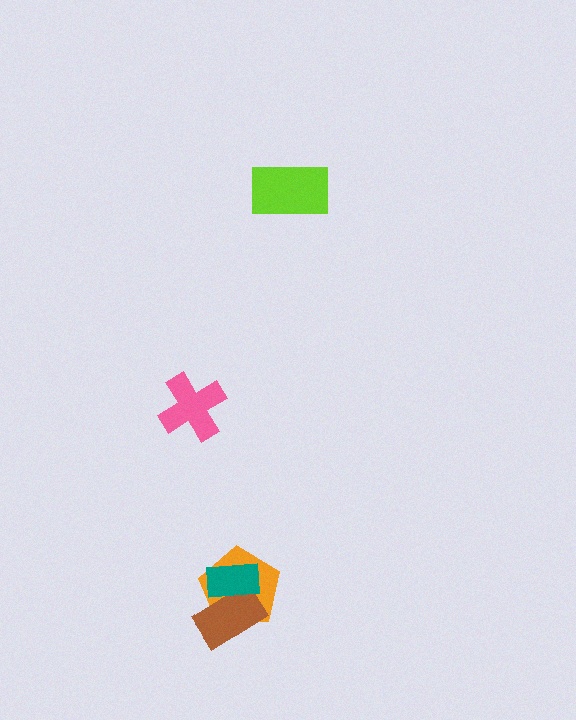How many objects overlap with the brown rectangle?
2 objects overlap with the brown rectangle.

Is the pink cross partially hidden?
No, no other shape covers it.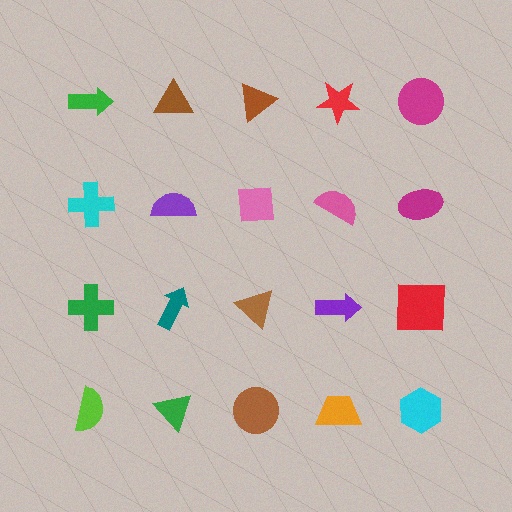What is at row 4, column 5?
A cyan hexagon.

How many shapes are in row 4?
5 shapes.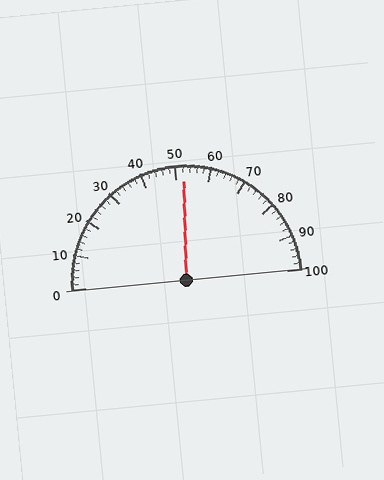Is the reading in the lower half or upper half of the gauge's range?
The reading is in the upper half of the range (0 to 100).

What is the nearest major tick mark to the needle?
The nearest major tick mark is 50.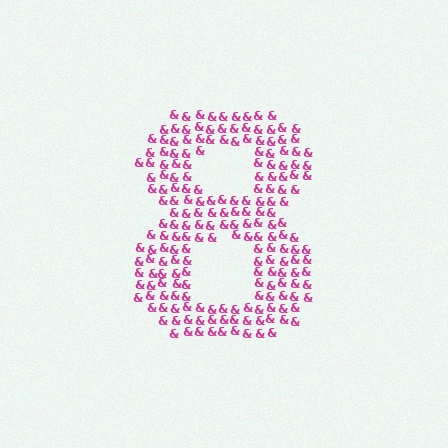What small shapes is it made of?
It is made of small ampersands.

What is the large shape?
The large shape is the digit 8.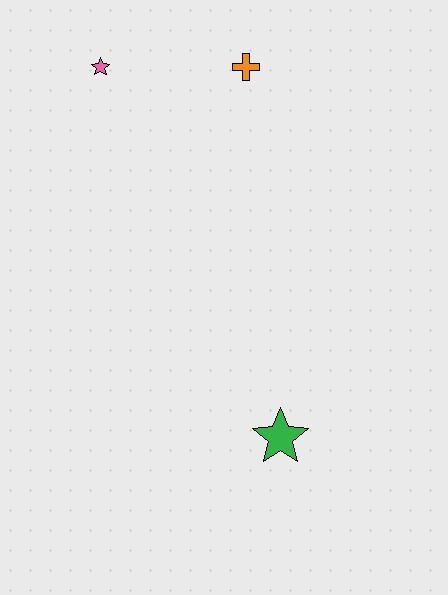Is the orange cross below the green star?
No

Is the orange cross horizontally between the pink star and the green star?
Yes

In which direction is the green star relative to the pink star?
The green star is below the pink star.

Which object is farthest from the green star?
The pink star is farthest from the green star.